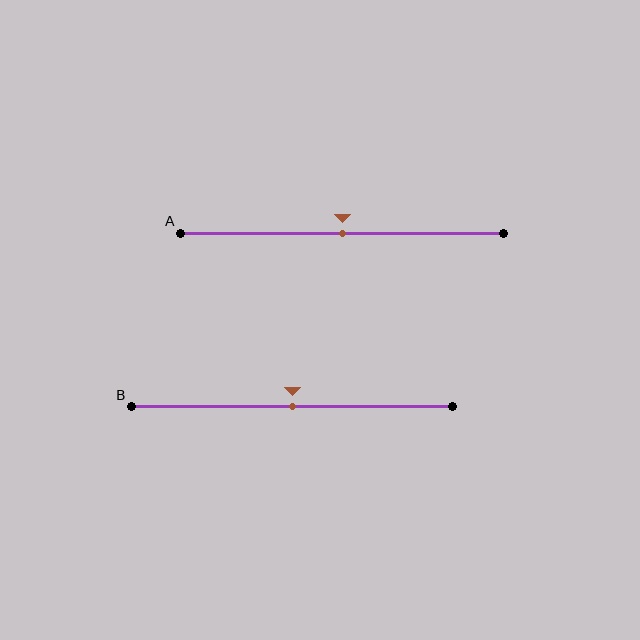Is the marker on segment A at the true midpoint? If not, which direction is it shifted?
Yes, the marker on segment A is at the true midpoint.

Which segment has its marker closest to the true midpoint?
Segment A has its marker closest to the true midpoint.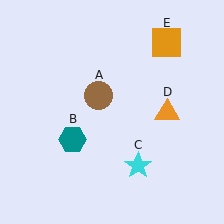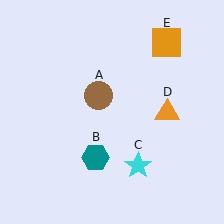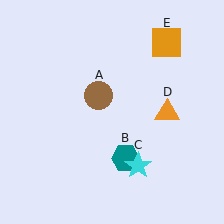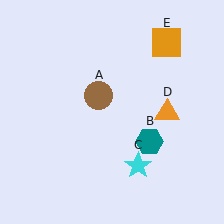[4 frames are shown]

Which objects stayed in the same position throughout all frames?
Brown circle (object A) and cyan star (object C) and orange triangle (object D) and orange square (object E) remained stationary.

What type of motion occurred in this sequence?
The teal hexagon (object B) rotated counterclockwise around the center of the scene.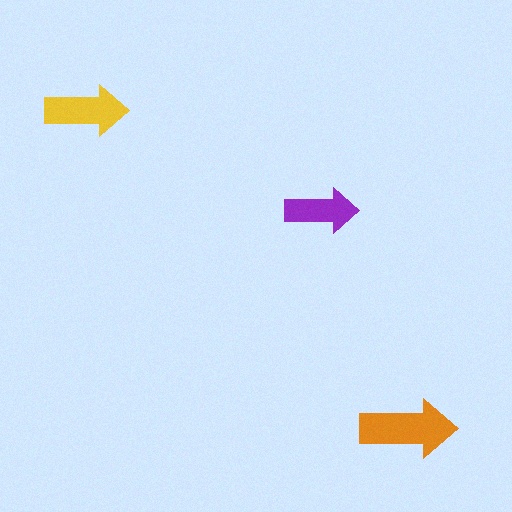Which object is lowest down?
The orange arrow is bottommost.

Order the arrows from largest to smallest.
the orange one, the yellow one, the purple one.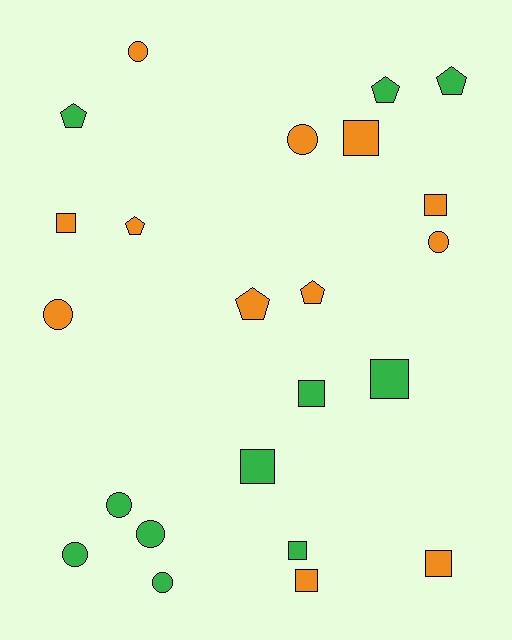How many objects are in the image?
There are 23 objects.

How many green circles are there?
There are 4 green circles.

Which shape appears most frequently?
Square, with 9 objects.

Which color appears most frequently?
Orange, with 12 objects.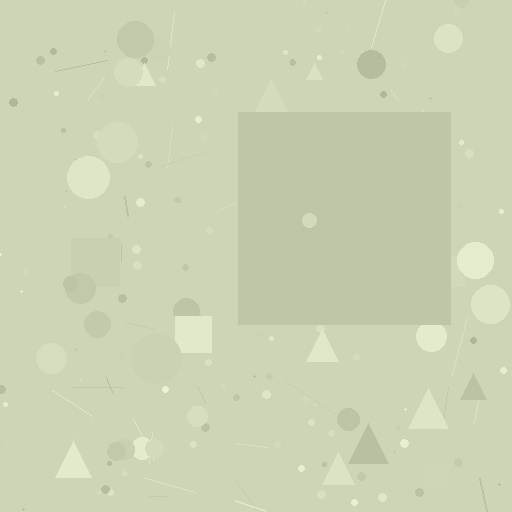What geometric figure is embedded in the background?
A square is embedded in the background.